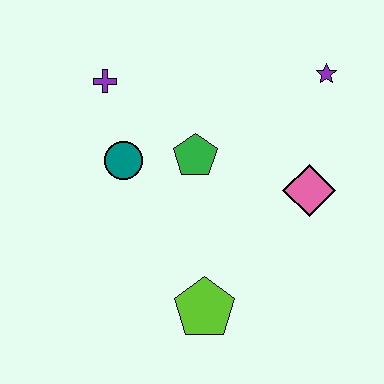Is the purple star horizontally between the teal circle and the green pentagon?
No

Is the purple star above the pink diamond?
Yes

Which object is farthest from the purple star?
The lime pentagon is farthest from the purple star.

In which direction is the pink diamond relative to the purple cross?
The pink diamond is to the right of the purple cross.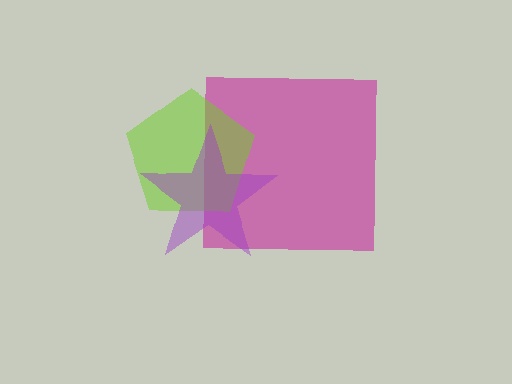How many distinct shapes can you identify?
There are 3 distinct shapes: a magenta square, a lime pentagon, a purple star.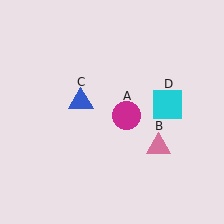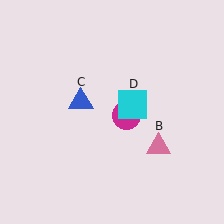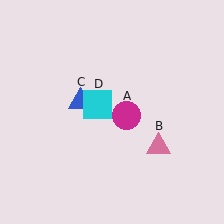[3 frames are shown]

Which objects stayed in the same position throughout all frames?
Magenta circle (object A) and pink triangle (object B) and blue triangle (object C) remained stationary.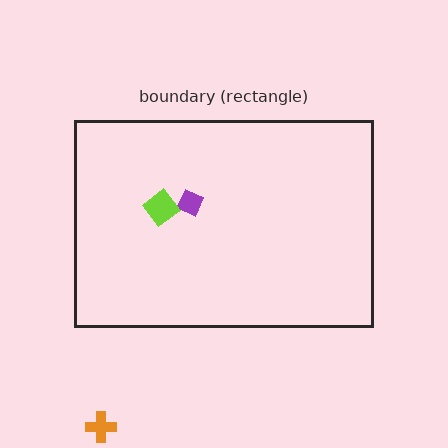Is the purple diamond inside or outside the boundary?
Inside.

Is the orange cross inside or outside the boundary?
Outside.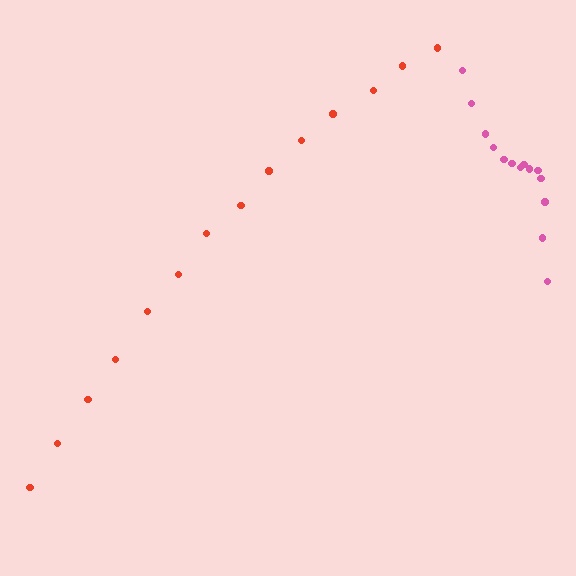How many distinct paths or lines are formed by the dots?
There are 2 distinct paths.